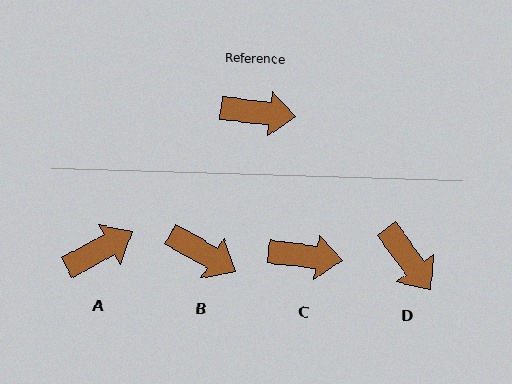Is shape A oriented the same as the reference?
No, it is off by about 36 degrees.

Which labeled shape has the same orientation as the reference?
C.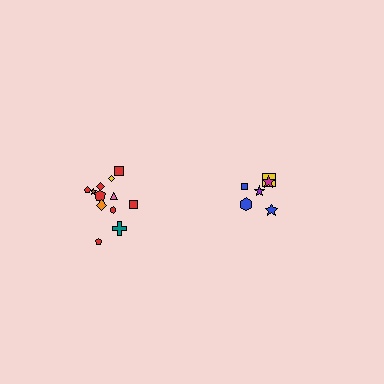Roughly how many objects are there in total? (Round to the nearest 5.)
Roughly 20 objects in total.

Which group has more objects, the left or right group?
The left group.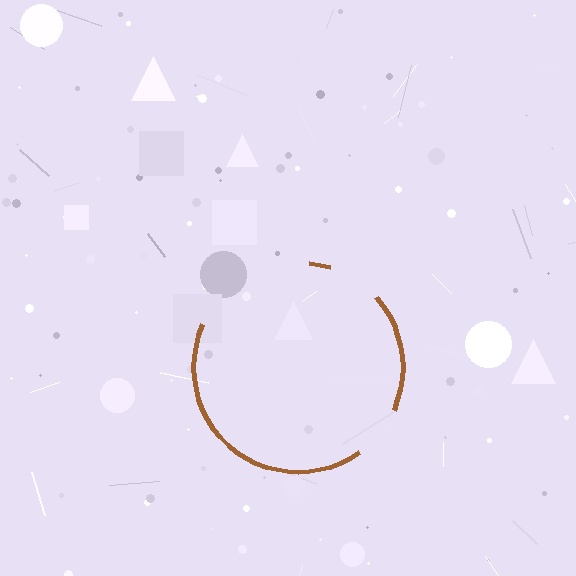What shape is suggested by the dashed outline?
The dashed outline suggests a circle.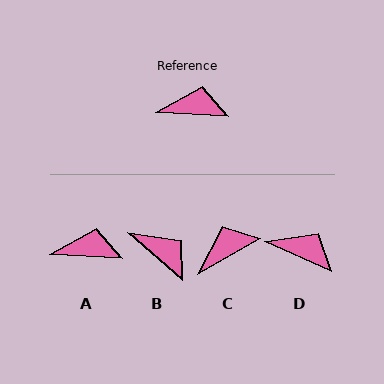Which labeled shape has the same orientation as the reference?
A.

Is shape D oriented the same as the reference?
No, it is off by about 21 degrees.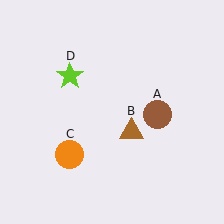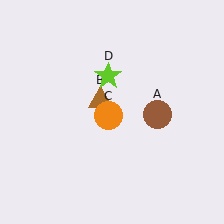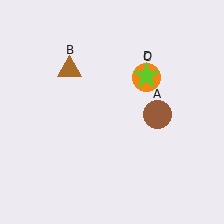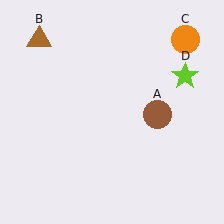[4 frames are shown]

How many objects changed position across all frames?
3 objects changed position: brown triangle (object B), orange circle (object C), lime star (object D).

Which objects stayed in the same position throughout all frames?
Brown circle (object A) remained stationary.